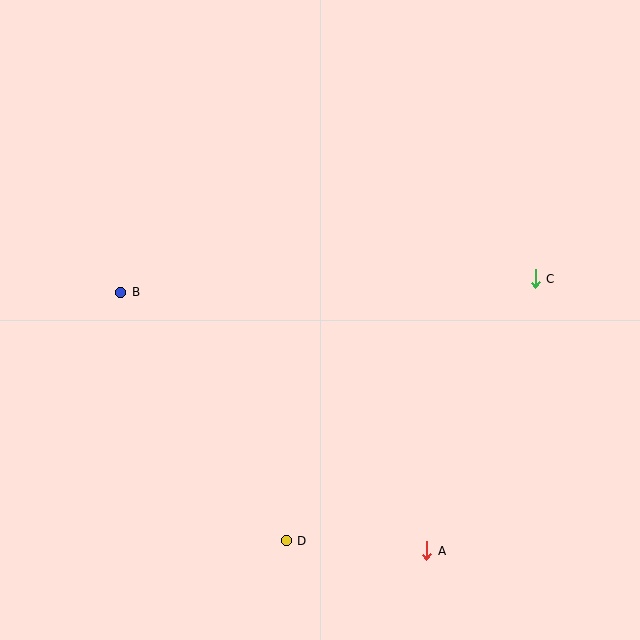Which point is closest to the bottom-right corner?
Point A is closest to the bottom-right corner.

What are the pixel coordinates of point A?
Point A is at (427, 551).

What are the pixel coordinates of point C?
Point C is at (535, 279).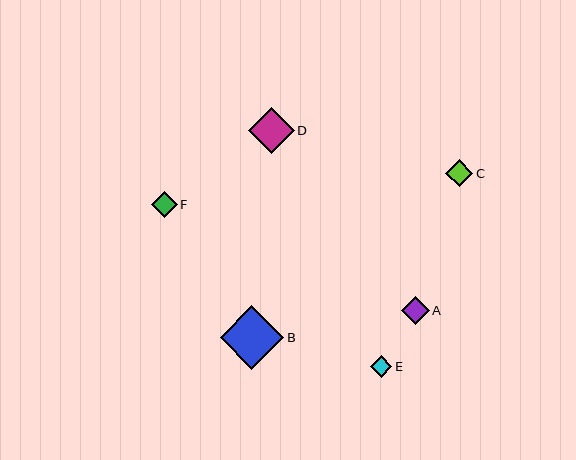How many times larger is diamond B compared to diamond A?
Diamond B is approximately 2.3 times the size of diamond A.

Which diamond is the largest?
Diamond B is the largest with a size of approximately 64 pixels.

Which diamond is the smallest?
Diamond E is the smallest with a size of approximately 21 pixels.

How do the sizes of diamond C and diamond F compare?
Diamond C and diamond F are approximately the same size.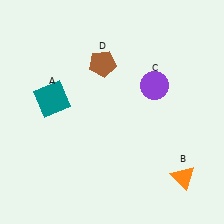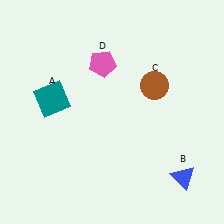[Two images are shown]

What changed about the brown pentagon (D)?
In Image 1, D is brown. In Image 2, it changed to pink.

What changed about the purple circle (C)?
In Image 1, C is purple. In Image 2, it changed to brown.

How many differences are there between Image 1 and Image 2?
There are 3 differences between the two images.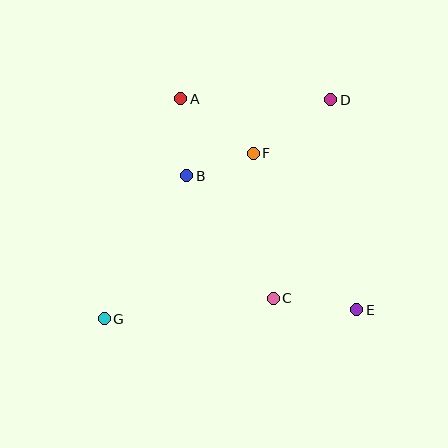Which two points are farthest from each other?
Points D and G are farthest from each other.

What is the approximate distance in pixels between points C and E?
The distance between C and E is approximately 84 pixels.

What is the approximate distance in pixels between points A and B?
The distance between A and B is approximately 77 pixels.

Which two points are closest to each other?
Points B and F are closest to each other.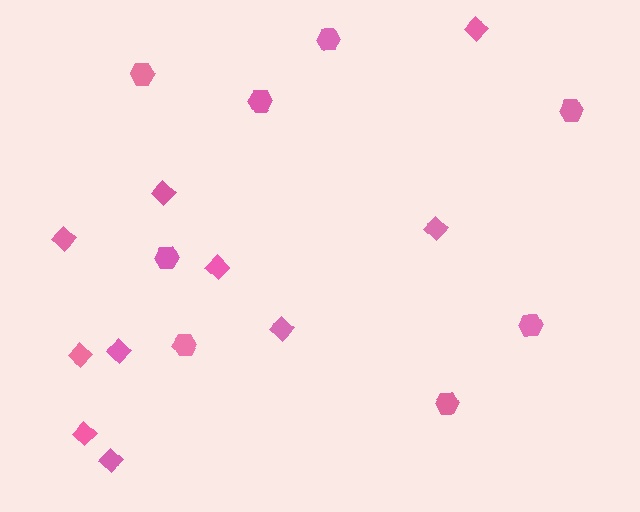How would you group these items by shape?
There are 2 groups: one group of hexagons (8) and one group of diamonds (10).